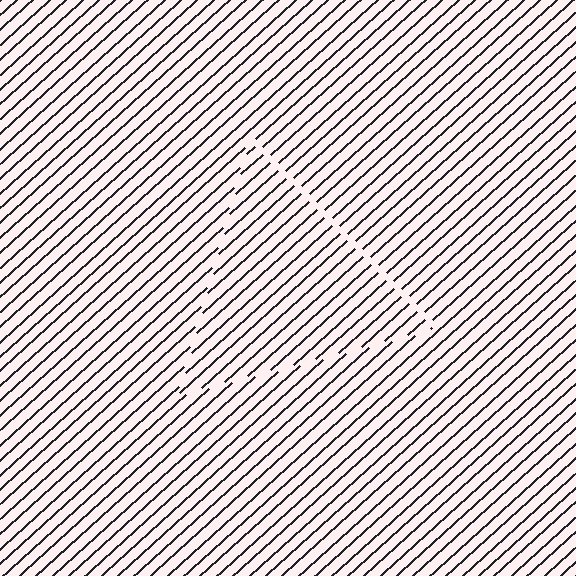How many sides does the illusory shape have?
3 sides — the line-ends trace a triangle.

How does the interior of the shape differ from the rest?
The interior of the shape contains the same grating, shifted by half a period — the contour is defined by the phase discontinuity where line-ends from the inner and outer gratings abut.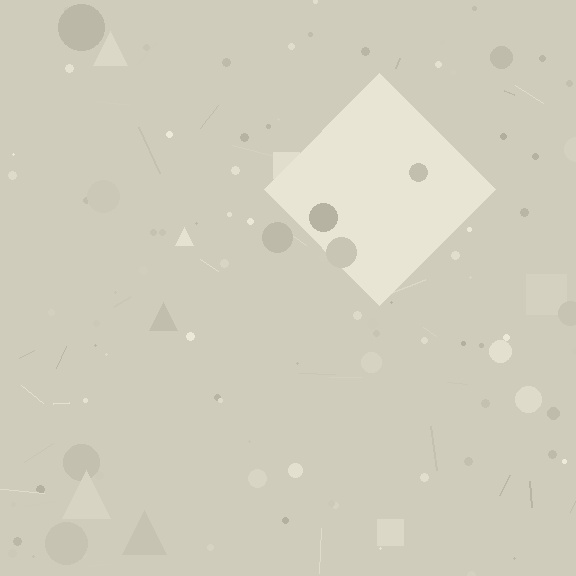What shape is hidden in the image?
A diamond is hidden in the image.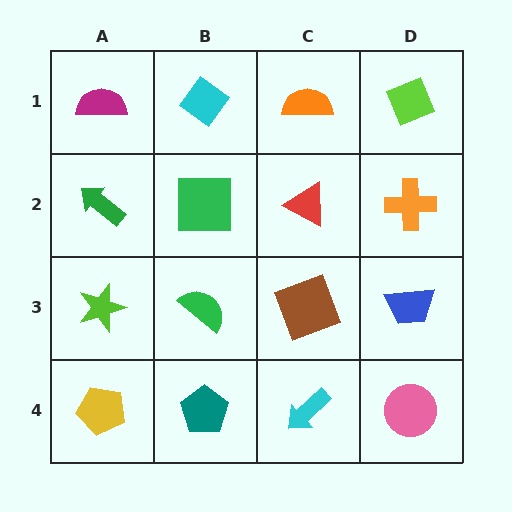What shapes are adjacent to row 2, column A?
A magenta semicircle (row 1, column A), a lime star (row 3, column A), a green square (row 2, column B).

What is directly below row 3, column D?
A pink circle.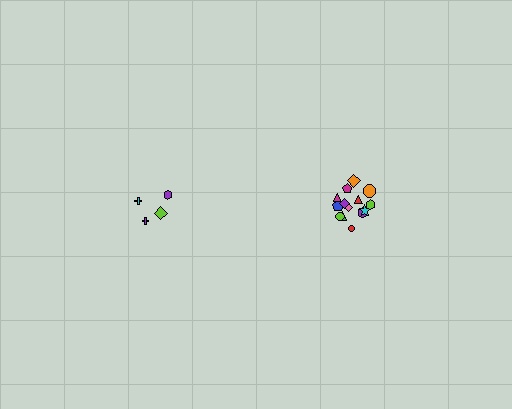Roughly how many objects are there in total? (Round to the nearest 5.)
Roughly 20 objects in total.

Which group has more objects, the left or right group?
The right group.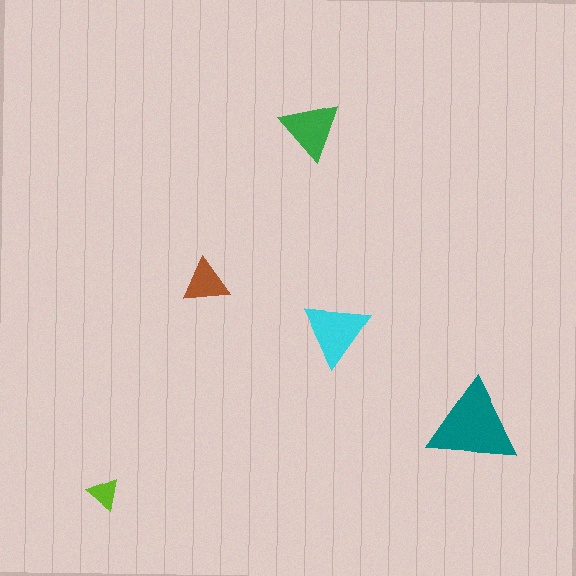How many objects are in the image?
There are 5 objects in the image.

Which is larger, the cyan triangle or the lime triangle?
The cyan one.